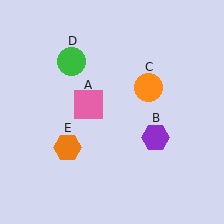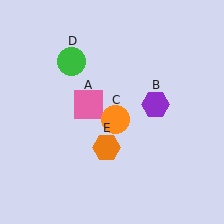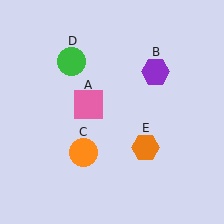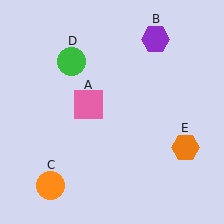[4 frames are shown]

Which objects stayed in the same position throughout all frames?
Pink square (object A) and green circle (object D) remained stationary.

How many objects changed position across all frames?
3 objects changed position: purple hexagon (object B), orange circle (object C), orange hexagon (object E).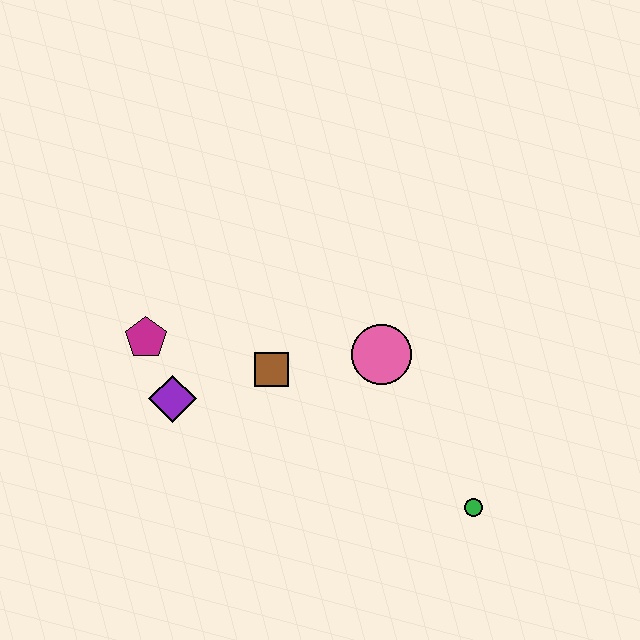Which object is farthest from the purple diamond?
The green circle is farthest from the purple diamond.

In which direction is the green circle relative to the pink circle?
The green circle is below the pink circle.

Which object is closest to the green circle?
The pink circle is closest to the green circle.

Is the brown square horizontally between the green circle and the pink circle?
No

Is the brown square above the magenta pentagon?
No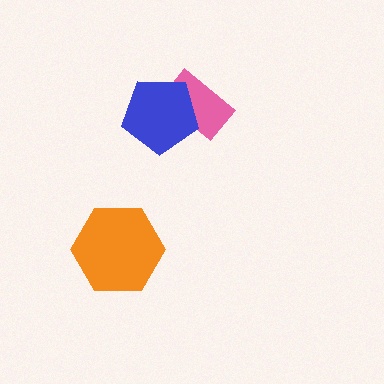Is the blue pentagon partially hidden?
No, no other shape covers it.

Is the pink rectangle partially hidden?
Yes, it is partially covered by another shape.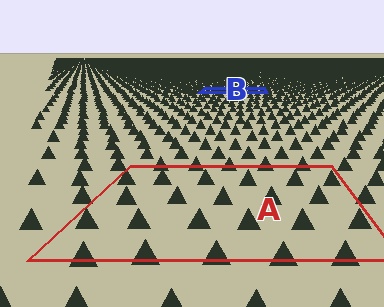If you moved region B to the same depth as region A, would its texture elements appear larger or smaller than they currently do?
They would appear larger. At a closer depth, the same texture elements are projected at a bigger on-screen size.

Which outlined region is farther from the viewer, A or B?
Region B is farther from the viewer — the texture elements inside it appear smaller and more densely packed.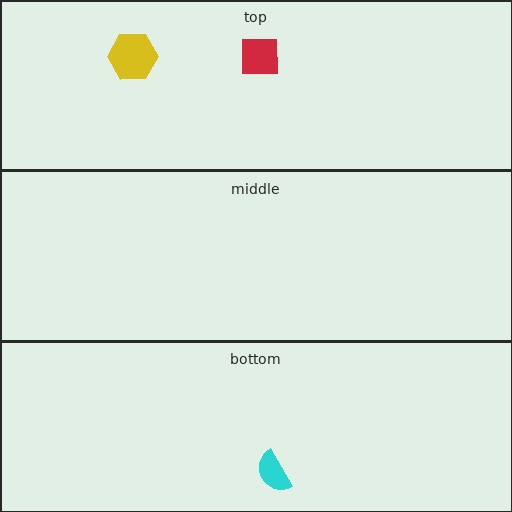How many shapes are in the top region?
2.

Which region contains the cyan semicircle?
The bottom region.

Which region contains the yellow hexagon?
The top region.